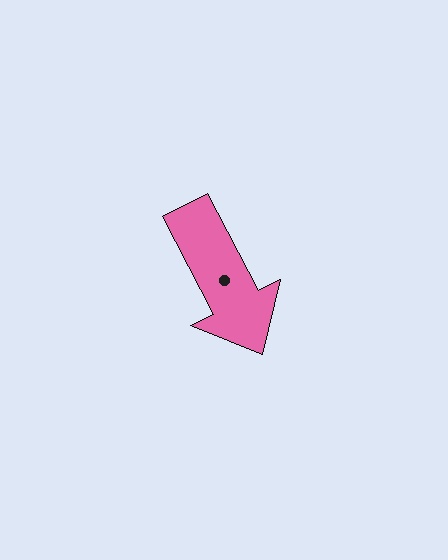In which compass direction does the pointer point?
Southeast.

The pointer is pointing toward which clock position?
Roughly 5 o'clock.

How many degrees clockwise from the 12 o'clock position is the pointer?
Approximately 153 degrees.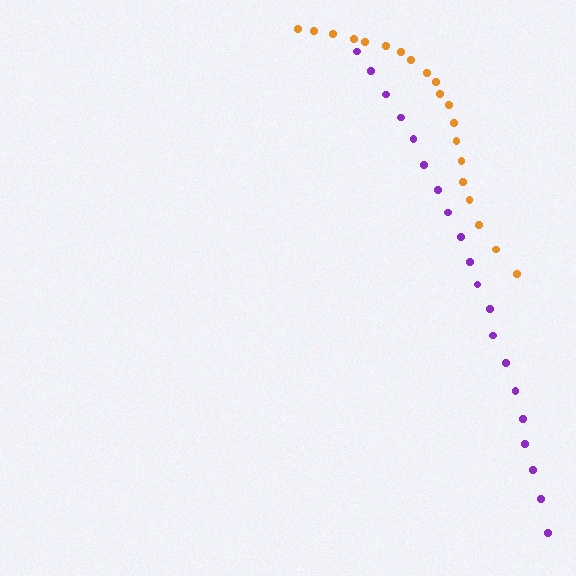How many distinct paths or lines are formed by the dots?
There are 2 distinct paths.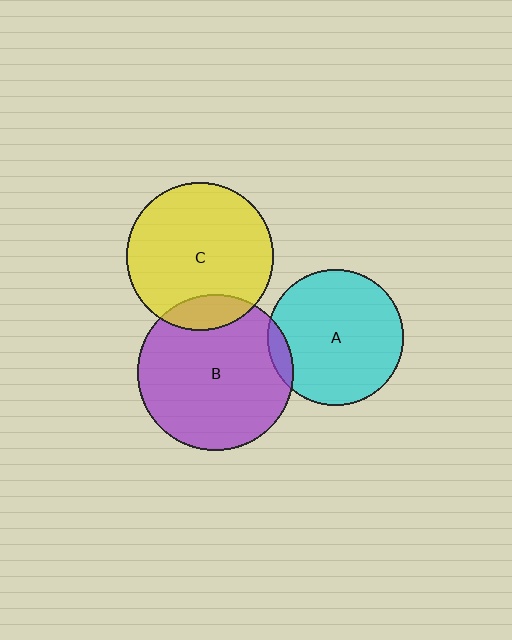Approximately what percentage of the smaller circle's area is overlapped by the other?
Approximately 15%.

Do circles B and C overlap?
Yes.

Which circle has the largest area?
Circle B (purple).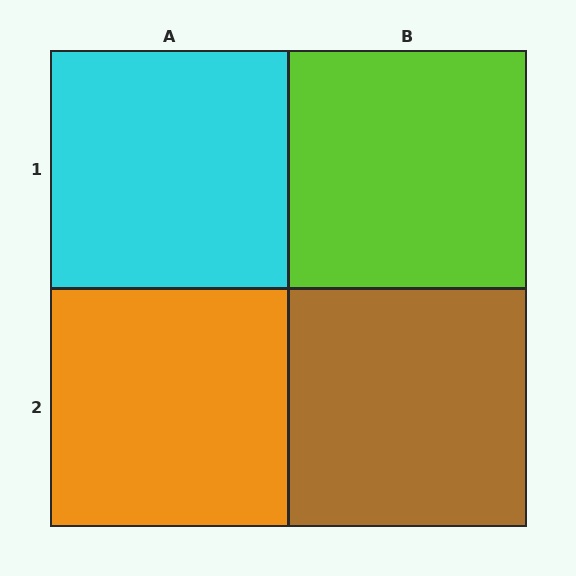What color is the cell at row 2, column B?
Brown.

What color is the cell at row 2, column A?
Orange.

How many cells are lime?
1 cell is lime.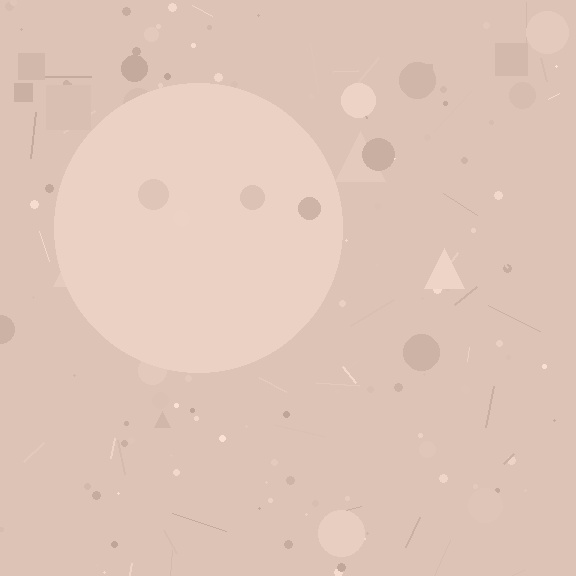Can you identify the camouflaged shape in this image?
The camouflaged shape is a circle.